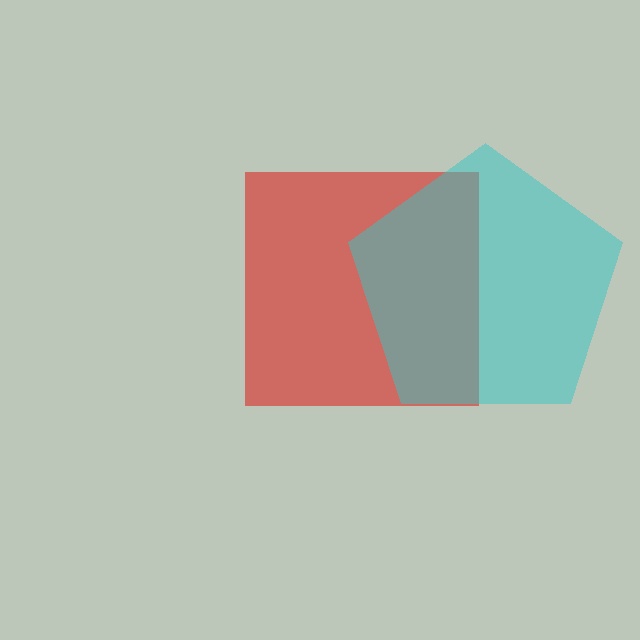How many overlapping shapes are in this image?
There are 2 overlapping shapes in the image.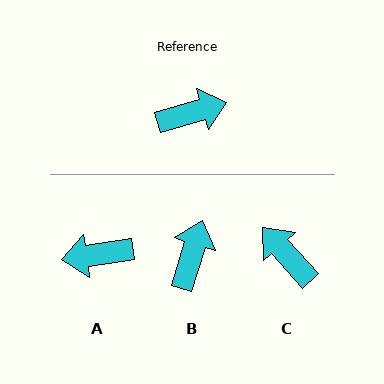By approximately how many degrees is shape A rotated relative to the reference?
Approximately 172 degrees counter-clockwise.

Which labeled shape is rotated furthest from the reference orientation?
A, about 172 degrees away.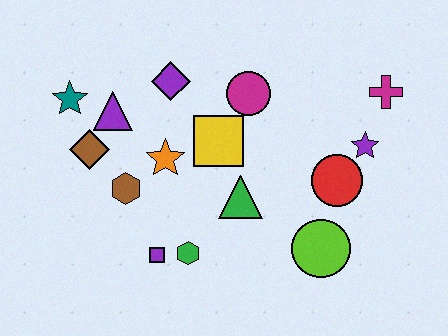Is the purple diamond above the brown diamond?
Yes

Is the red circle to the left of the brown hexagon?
No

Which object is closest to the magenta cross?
The purple star is closest to the magenta cross.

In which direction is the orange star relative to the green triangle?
The orange star is to the left of the green triangle.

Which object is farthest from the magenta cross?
The teal star is farthest from the magenta cross.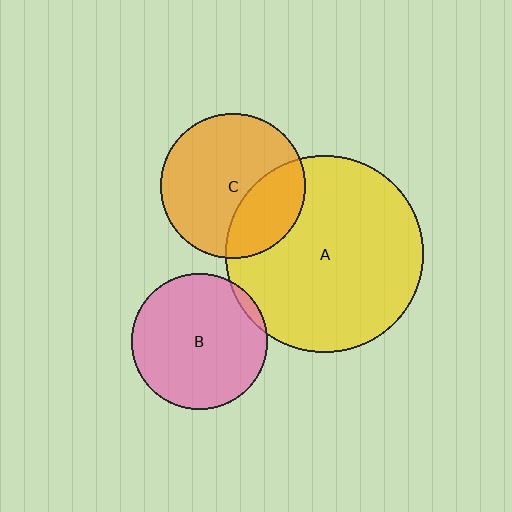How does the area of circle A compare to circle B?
Approximately 2.1 times.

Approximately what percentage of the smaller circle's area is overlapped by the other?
Approximately 5%.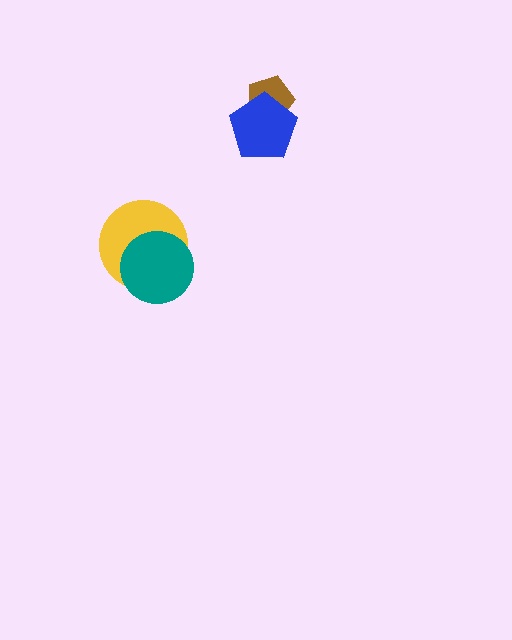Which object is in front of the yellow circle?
The teal circle is in front of the yellow circle.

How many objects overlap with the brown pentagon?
1 object overlaps with the brown pentagon.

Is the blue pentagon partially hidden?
No, no other shape covers it.